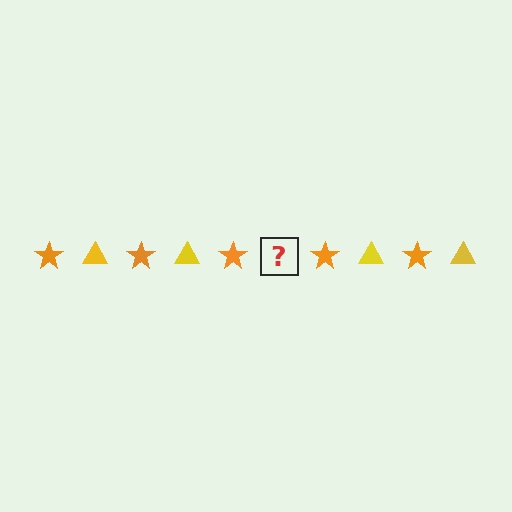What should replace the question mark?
The question mark should be replaced with a yellow triangle.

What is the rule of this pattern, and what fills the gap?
The rule is that the pattern alternates between orange star and yellow triangle. The gap should be filled with a yellow triangle.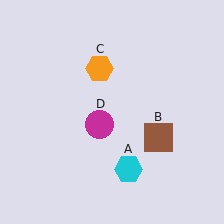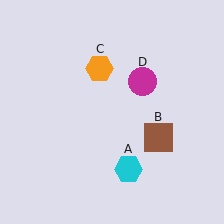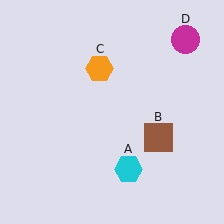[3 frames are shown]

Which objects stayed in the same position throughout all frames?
Cyan hexagon (object A) and brown square (object B) and orange hexagon (object C) remained stationary.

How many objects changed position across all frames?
1 object changed position: magenta circle (object D).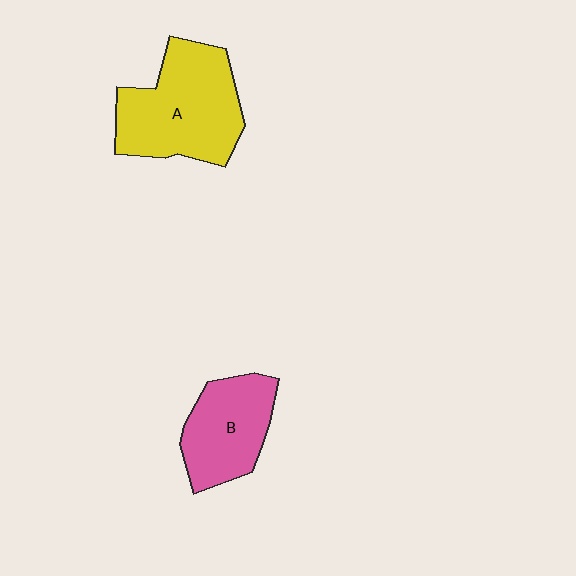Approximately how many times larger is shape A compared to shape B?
Approximately 1.4 times.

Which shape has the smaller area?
Shape B (pink).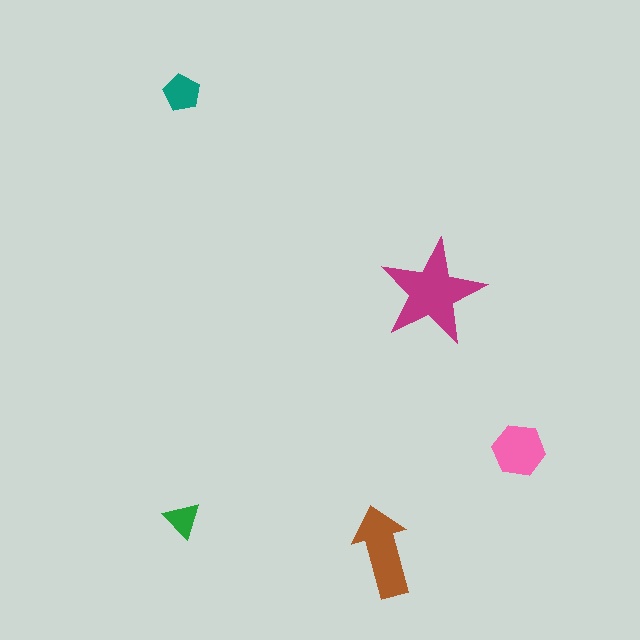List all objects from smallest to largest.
The green triangle, the teal pentagon, the pink hexagon, the brown arrow, the magenta star.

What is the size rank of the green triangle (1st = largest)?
5th.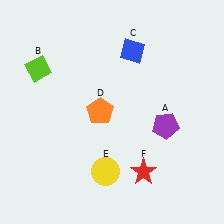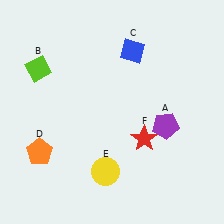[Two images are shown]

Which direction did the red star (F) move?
The red star (F) moved up.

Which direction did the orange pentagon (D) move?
The orange pentagon (D) moved left.